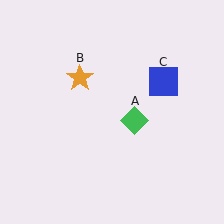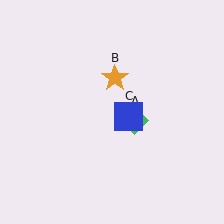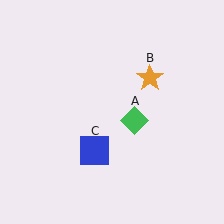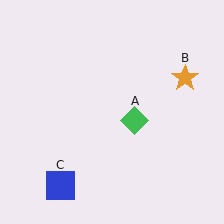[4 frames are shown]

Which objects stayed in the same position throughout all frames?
Green diamond (object A) remained stationary.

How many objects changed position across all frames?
2 objects changed position: orange star (object B), blue square (object C).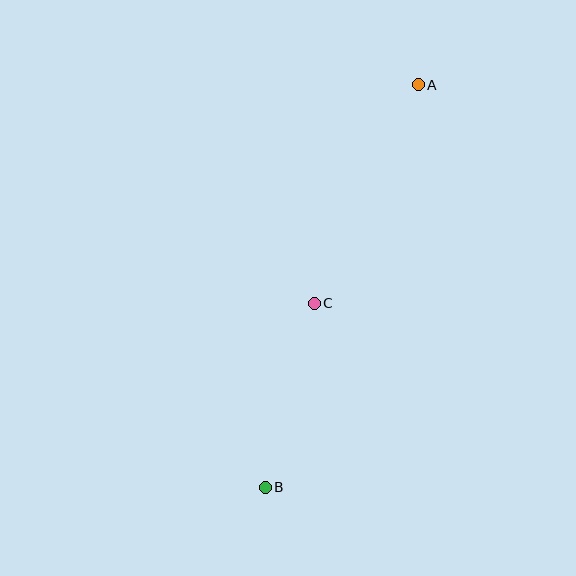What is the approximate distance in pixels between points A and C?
The distance between A and C is approximately 242 pixels.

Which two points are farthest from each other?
Points A and B are farthest from each other.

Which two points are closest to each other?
Points B and C are closest to each other.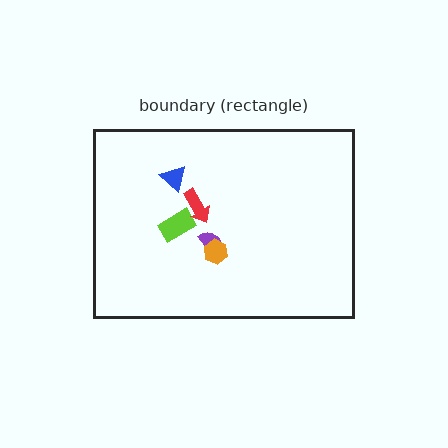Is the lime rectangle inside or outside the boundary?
Inside.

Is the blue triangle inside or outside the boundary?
Inside.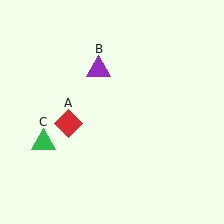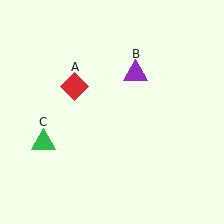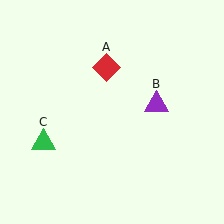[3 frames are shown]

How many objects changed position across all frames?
2 objects changed position: red diamond (object A), purple triangle (object B).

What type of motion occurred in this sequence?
The red diamond (object A), purple triangle (object B) rotated clockwise around the center of the scene.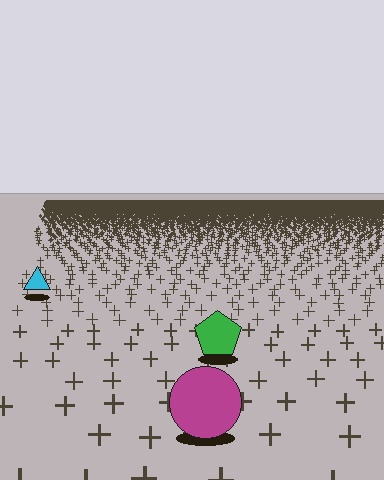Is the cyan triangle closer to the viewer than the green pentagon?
No. The green pentagon is closer — you can tell from the texture gradient: the ground texture is coarser near it.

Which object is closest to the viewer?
The magenta circle is closest. The texture marks near it are larger and more spread out.